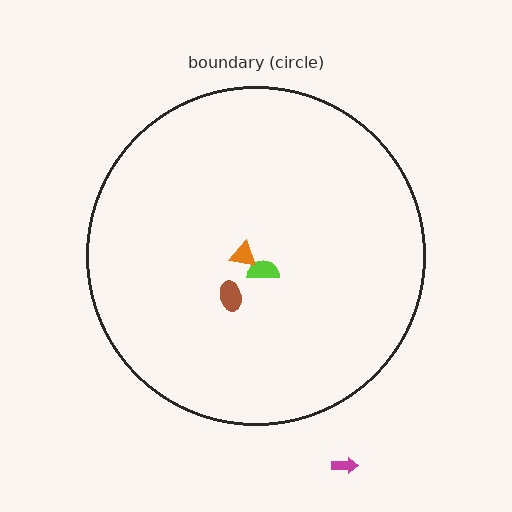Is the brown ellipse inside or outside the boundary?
Inside.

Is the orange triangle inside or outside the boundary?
Inside.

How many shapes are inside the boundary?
3 inside, 1 outside.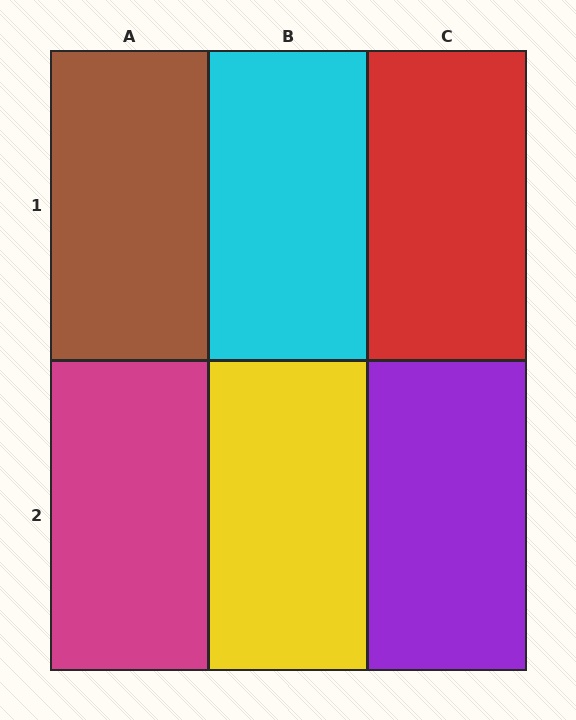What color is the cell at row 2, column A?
Magenta.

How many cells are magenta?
1 cell is magenta.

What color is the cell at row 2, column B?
Yellow.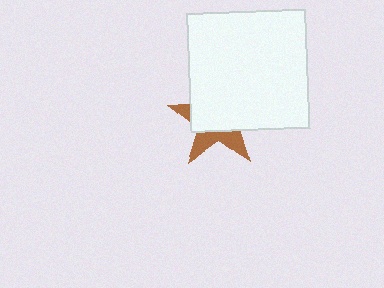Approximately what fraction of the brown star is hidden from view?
Roughly 65% of the brown star is hidden behind the white square.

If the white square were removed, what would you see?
You would see the complete brown star.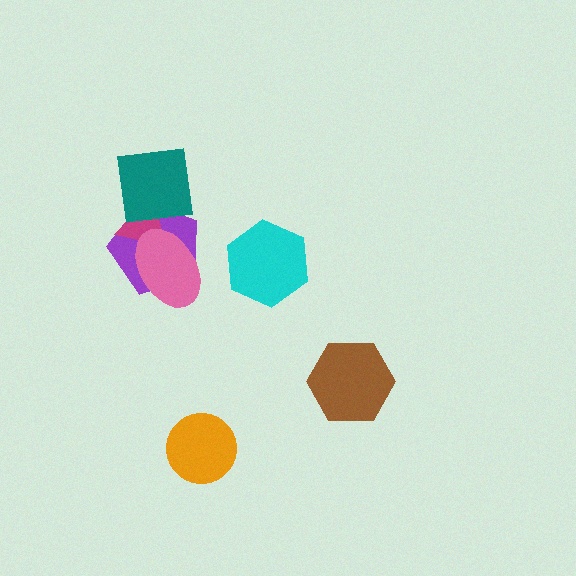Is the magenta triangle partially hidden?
Yes, it is partially covered by another shape.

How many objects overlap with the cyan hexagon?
0 objects overlap with the cyan hexagon.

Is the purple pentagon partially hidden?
Yes, it is partially covered by another shape.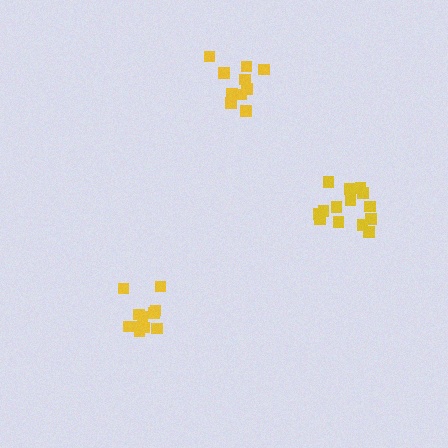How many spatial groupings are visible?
There are 3 spatial groupings.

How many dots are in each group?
Group 1: 11 dots, Group 2: 10 dots, Group 3: 14 dots (35 total).